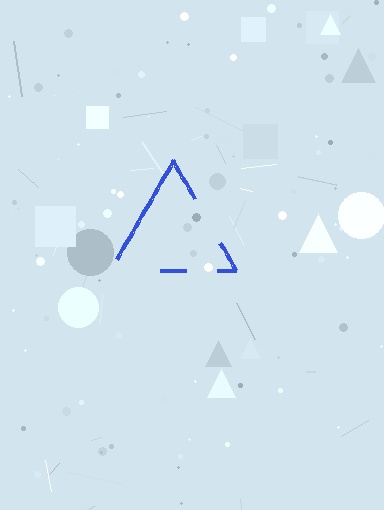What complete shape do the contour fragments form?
The contour fragments form a triangle.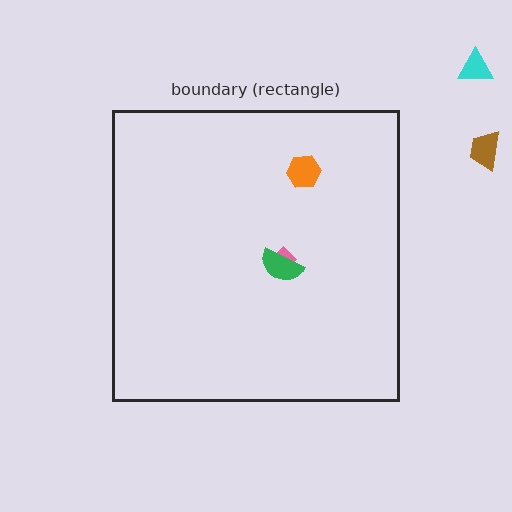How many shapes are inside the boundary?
3 inside, 2 outside.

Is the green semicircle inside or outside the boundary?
Inside.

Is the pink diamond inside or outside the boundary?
Inside.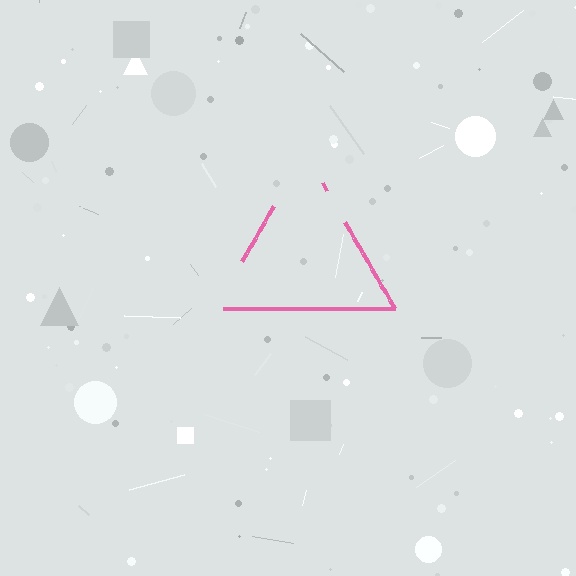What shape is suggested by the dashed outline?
The dashed outline suggests a triangle.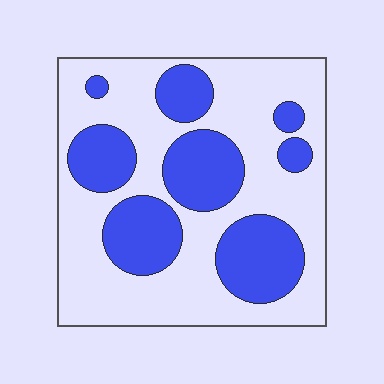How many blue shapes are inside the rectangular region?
8.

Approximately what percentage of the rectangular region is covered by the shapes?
Approximately 35%.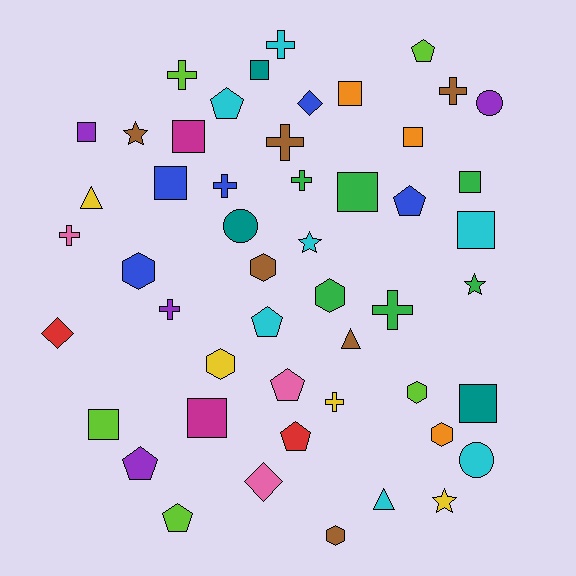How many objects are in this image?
There are 50 objects.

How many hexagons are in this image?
There are 7 hexagons.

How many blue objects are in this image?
There are 5 blue objects.